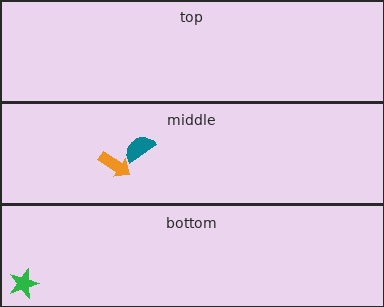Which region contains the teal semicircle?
The middle region.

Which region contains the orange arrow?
The middle region.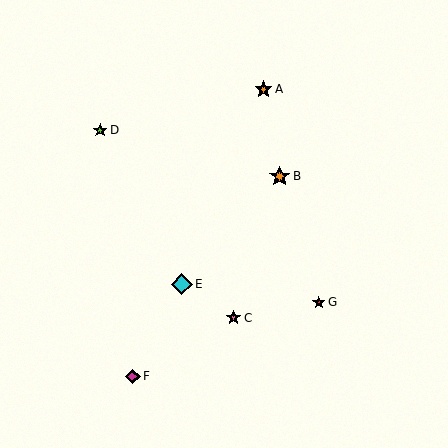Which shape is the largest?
The cyan diamond (labeled E) is the largest.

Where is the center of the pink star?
The center of the pink star is at (233, 318).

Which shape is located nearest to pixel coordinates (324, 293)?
The red star (labeled G) at (319, 302) is nearest to that location.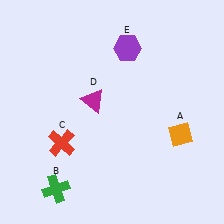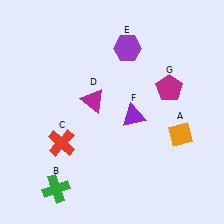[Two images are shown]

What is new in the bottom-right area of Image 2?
A purple triangle (F) was added in the bottom-right area of Image 2.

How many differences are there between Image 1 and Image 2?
There are 2 differences between the two images.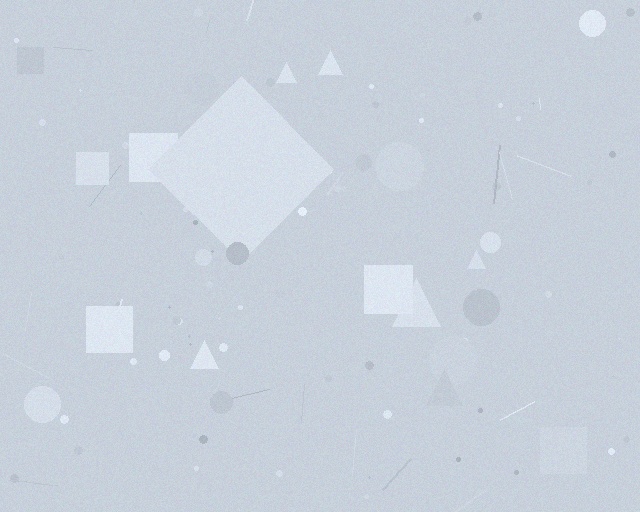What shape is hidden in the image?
A diamond is hidden in the image.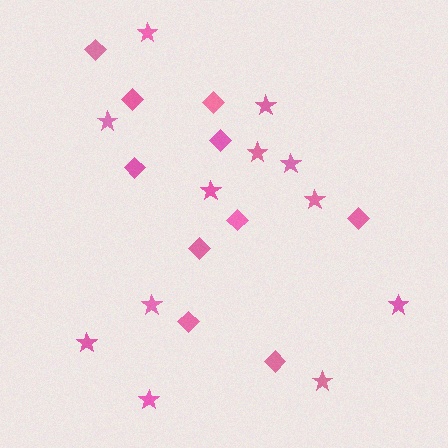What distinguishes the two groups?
There are 2 groups: one group of diamonds (10) and one group of stars (12).